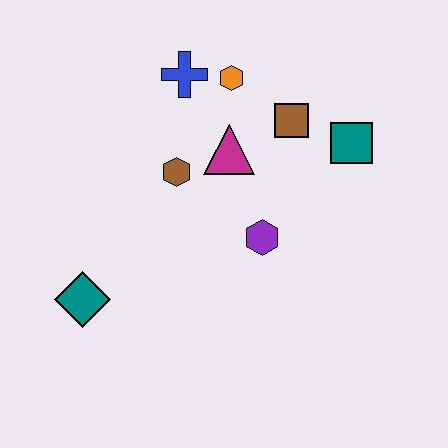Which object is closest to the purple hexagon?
The magenta triangle is closest to the purple hexagon.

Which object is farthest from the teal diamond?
The teal square is farthest from the teal diamond.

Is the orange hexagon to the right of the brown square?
No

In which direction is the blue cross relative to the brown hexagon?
The blue cross is above the brown hexagon.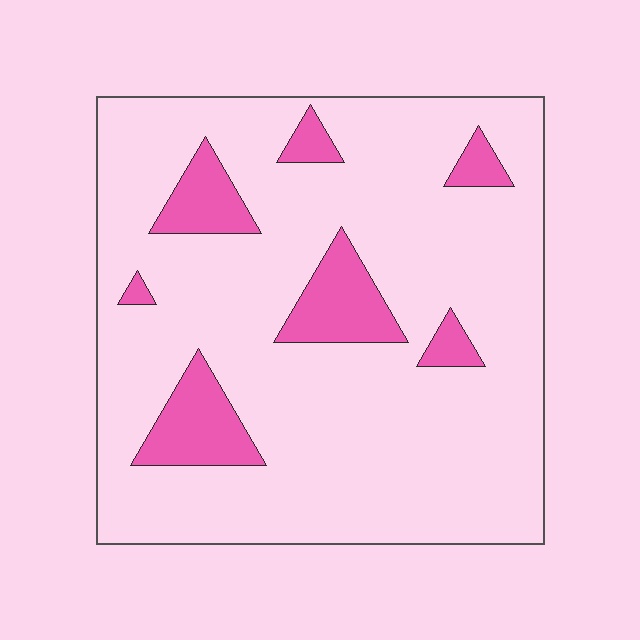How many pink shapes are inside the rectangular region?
7.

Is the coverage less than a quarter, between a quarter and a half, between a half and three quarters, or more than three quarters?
Less than a quarter.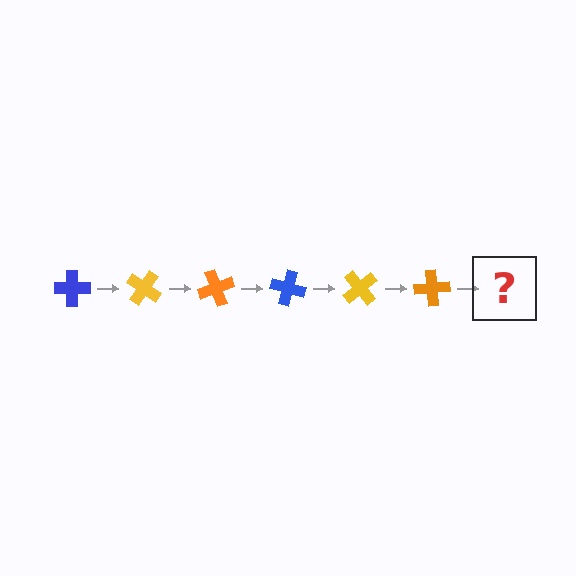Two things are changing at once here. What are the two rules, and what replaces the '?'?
The two rules are that it rotates 35 degrees each step and the color cycles through blue, yellow, and orange. The '?' should be a blue cross, rotated 210 degrees from the start.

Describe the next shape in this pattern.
It should be a blue cross, rotated 210 degrees from the start.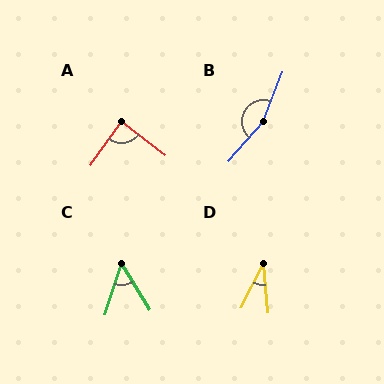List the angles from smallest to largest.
D (32°), C (49°), A (88°), B (160°).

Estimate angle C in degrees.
Approximately 49 degrees.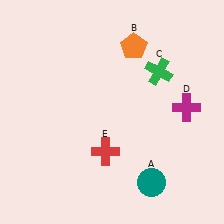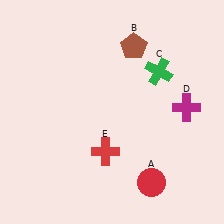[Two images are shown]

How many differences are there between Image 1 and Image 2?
There are 2 differences between the two images.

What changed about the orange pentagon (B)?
In Image 1, B is orange. In Image 2, it changed to brown.